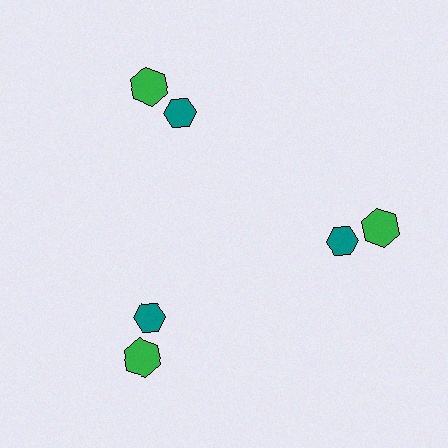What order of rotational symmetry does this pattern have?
This pattern has 3-fold rotational symmetry.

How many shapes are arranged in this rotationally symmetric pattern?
There are 6 shapes, arranged in 3 groups of 2.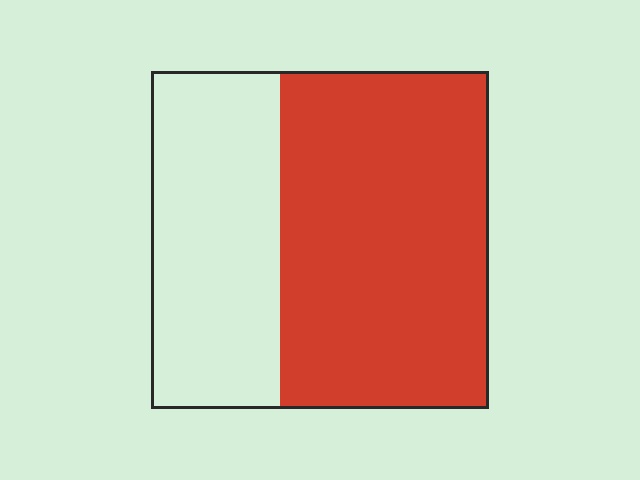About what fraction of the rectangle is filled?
About five eighths (5/8).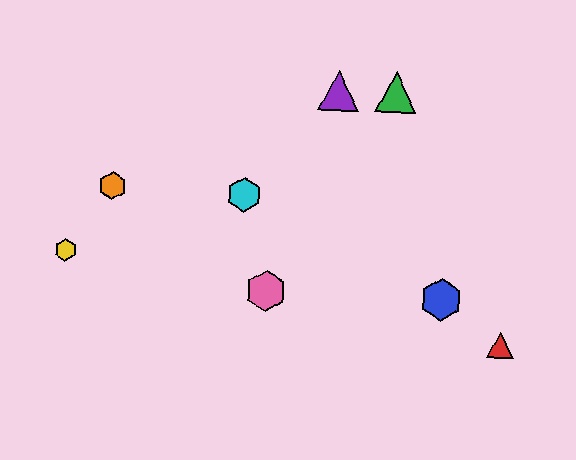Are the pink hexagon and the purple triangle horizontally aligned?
No, the pink hexagon is at y≈291 and the purple triangle is at y≈91.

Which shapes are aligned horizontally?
The blue hexagon, the pink hexagon are aligned horizontally.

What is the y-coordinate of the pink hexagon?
The pink hexagon is at y≈291.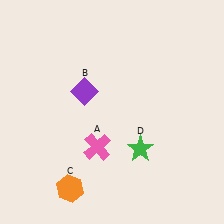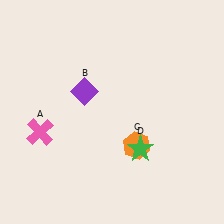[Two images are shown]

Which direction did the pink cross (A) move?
The pink cross (A) moved left.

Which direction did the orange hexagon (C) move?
The orange hexagon (C) moved right.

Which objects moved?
The objects that moved are: the pink cross (A), the orange hexagon (C).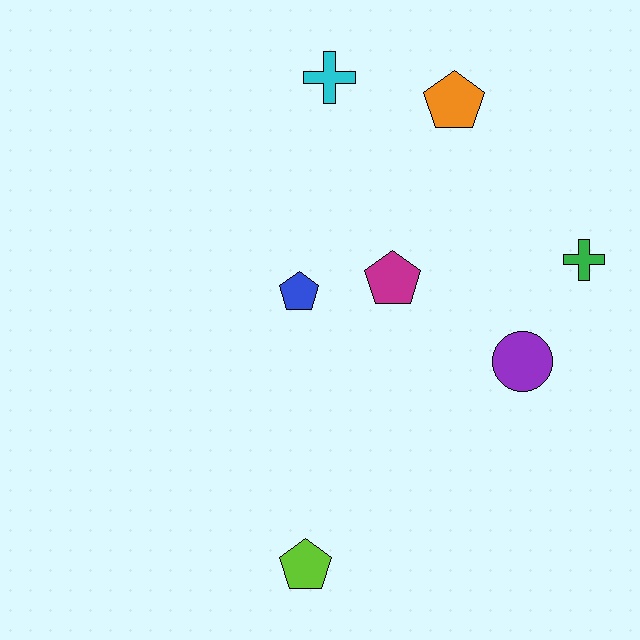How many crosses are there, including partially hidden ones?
There are 2 crosses.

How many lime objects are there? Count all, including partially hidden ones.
There is 1 lime object.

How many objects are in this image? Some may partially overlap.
There are 7 objects.